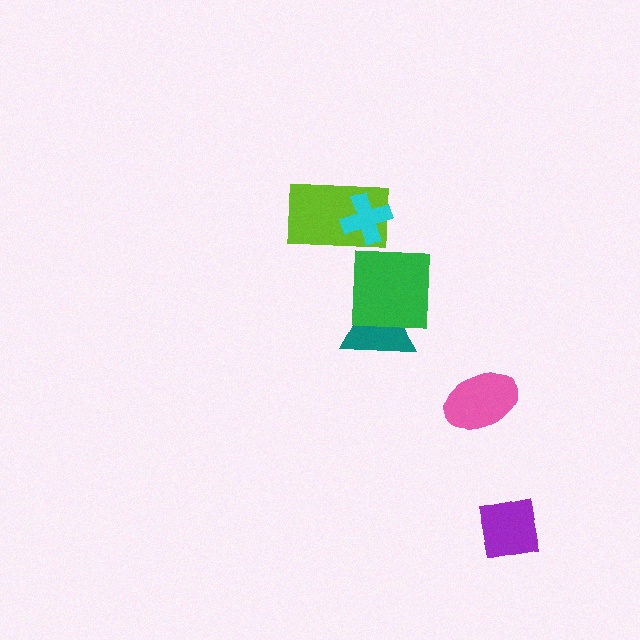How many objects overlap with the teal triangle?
1 object overlaps with the teal triangle.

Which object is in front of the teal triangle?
The green square is in front of the teal triangle.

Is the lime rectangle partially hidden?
Yes, it is partially covered by another shape.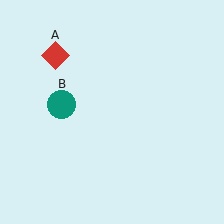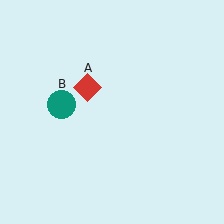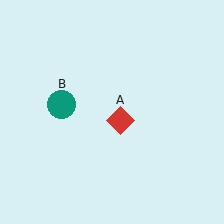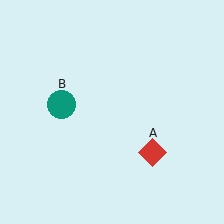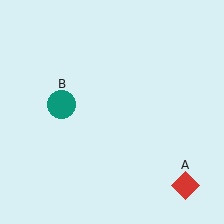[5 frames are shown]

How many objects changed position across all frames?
1 object changed position: red diamond (object A).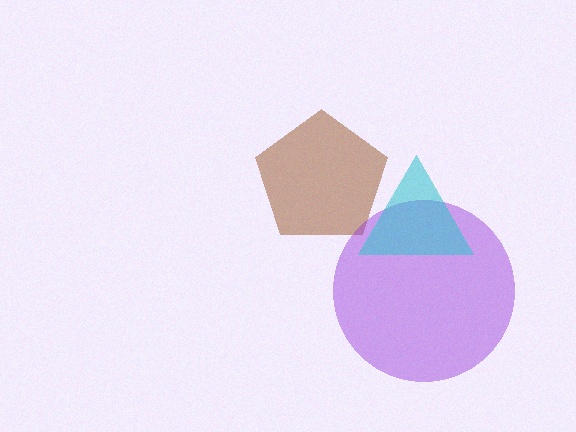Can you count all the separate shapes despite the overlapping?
Yes, there are 3 separate shapes.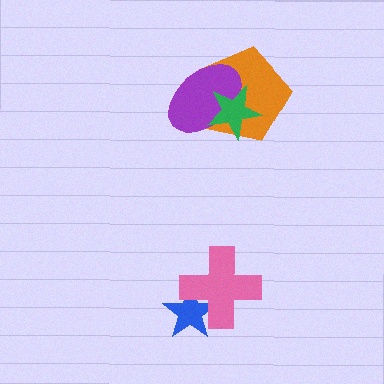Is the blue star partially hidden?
Yes, it is partially covered by another shape.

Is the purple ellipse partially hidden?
Yes, it is partially covered by another shape.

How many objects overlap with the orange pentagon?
2 objects overlap with the orange pentagon.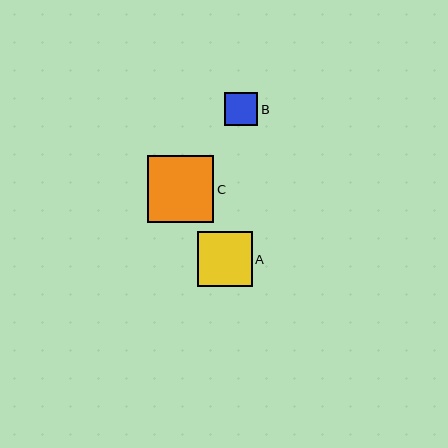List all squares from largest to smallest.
From largest to smallest: C, A, B.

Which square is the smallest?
Square B is the smallest with a size of approximately 33 pixels.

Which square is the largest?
Square C is the largest with a size of approximately 67 pixels.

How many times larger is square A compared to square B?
Square A is approximately 1.7 times the size of square B.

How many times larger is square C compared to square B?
Square C is approximately 2.0 times the size of square B.